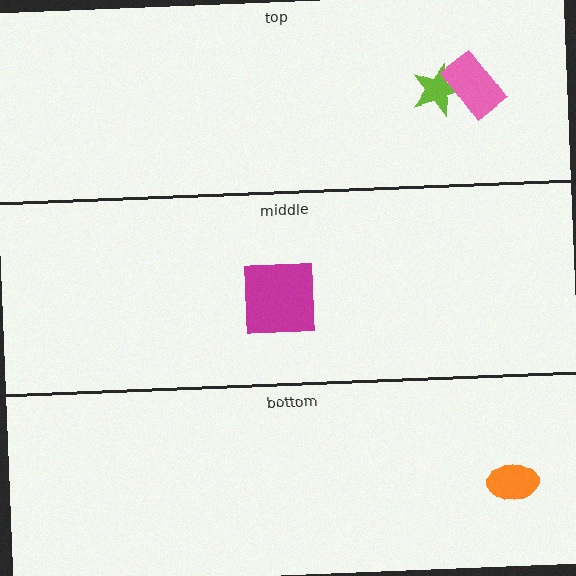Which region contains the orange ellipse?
The bottom region.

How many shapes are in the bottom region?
1.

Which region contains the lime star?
The top region.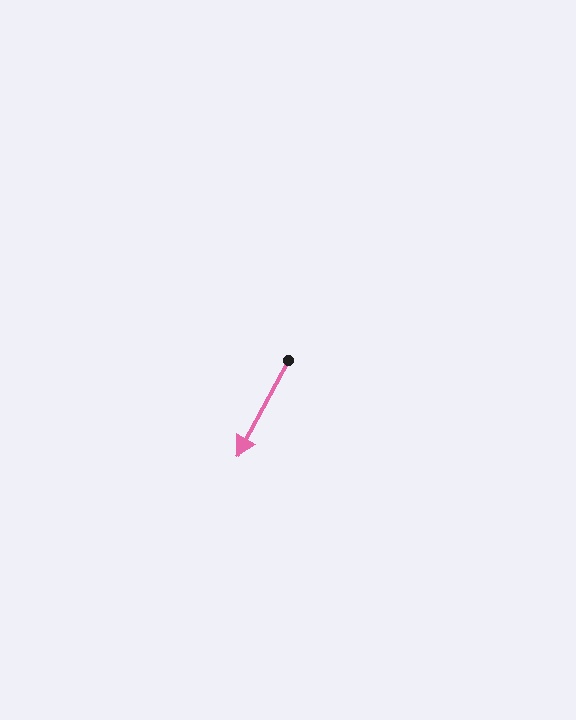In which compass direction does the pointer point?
Southwest.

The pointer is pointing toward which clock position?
Roughly 7 o'clock.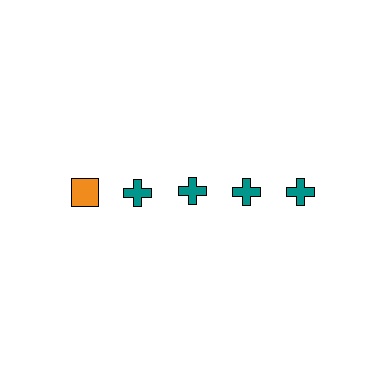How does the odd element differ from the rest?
It differs in both color (orange instead of teal) and shape (square instead of cross).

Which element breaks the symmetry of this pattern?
The orange square in the top row, leftmost column breaks the symmetry. All other shapes are teal crosses.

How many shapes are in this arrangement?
There are 5 shapes arranged in a grid pattern.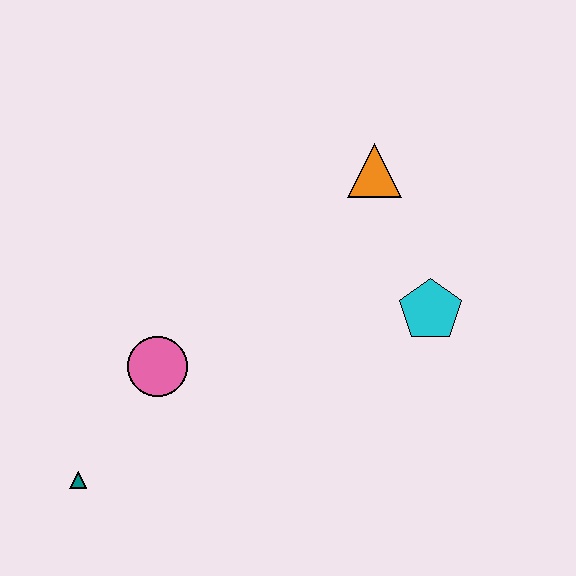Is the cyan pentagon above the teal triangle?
Yes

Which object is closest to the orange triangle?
The cyan pentagon is closest to the orange triangle.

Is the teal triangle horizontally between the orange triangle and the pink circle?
No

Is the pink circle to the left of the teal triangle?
No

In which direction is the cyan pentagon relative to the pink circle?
The cyan pentagon is to the right of the pink circle.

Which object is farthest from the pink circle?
The orange triangle is farthest from the pink circle.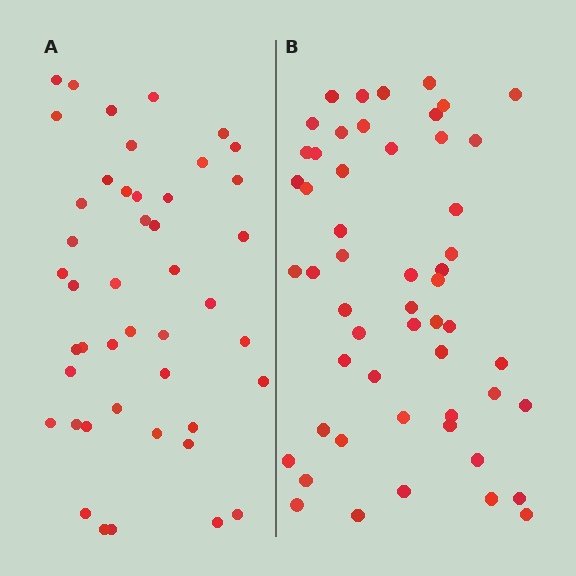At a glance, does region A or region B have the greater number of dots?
Region B (the right region) has more dots.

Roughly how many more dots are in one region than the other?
Region B has roughly 8 or so more dots than region A.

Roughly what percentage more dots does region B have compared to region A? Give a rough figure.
About 20% more.